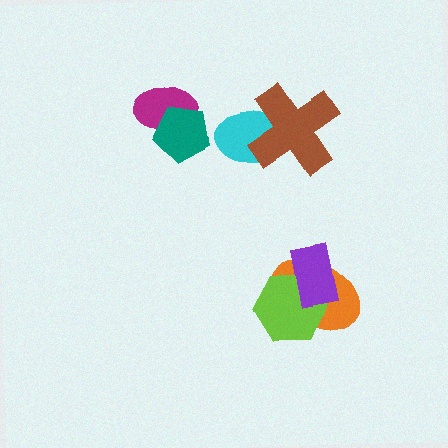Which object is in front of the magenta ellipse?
The teal pentagon is in front of the magenta ellipse.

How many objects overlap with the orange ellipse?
2 objects overlap with the orange ellipse.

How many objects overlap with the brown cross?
1 object overlaps with the brown cross.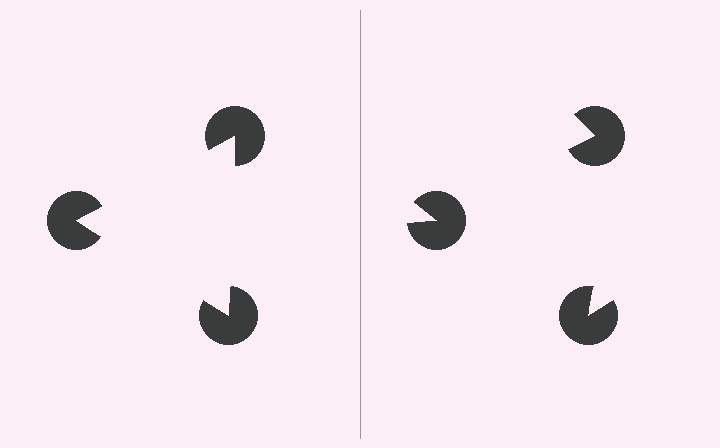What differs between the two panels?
The pac-man discs are positioned identically on both sides; only the wedge orientations differ. On the left they align to a triangle; on the right they are misaligned.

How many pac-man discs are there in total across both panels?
6 — 3 on each side.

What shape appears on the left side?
An illusory triangle.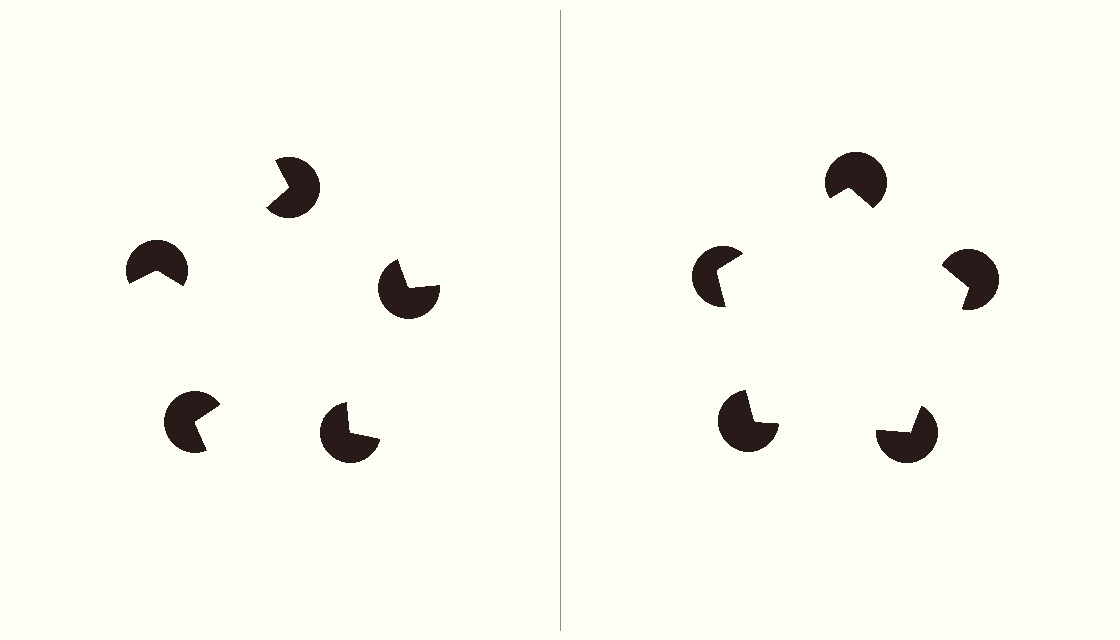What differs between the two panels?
The pac-man discs are positioned identically on both sides; only the wedge orientations differ. On the right they align to a pentagon; on the left they are misaligned.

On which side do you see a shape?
An illusory pentagon appears on the right side. On the left side the wedge cuts are rotated, so no coherent shape forms.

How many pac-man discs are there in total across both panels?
10 — 5 on each side.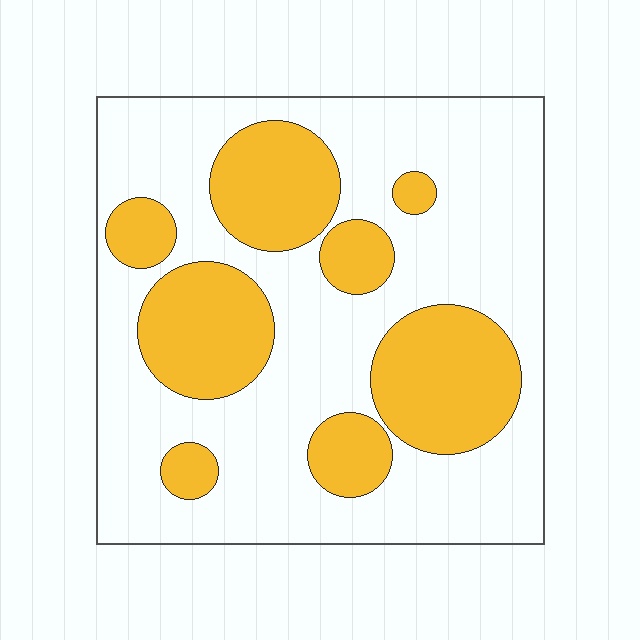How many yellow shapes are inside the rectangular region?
8.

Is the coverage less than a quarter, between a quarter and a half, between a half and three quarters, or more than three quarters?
Between a quarter and a half.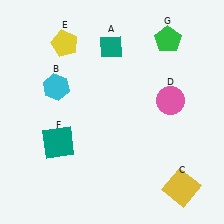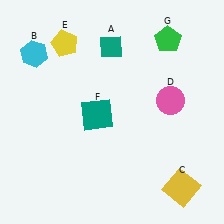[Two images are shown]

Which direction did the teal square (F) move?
The teal square (F) moved right.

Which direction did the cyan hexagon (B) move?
The cyan hexagon (B) moved up.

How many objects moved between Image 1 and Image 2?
2 objects moved between the two images.